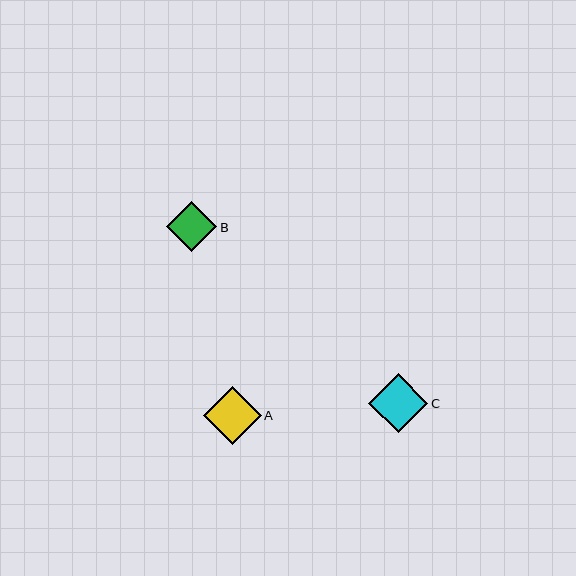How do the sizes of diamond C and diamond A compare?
Diamond C and diamond A are approximately the same size.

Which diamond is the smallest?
Diamond B is the smallest with a size of approximately 50 pixels.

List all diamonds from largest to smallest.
From largest to smallest: C, A, B.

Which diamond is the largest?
Diamond C is the largest with a size of approximately 59 pixels.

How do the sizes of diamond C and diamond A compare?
Diamond C and diamond A are approximately the same size.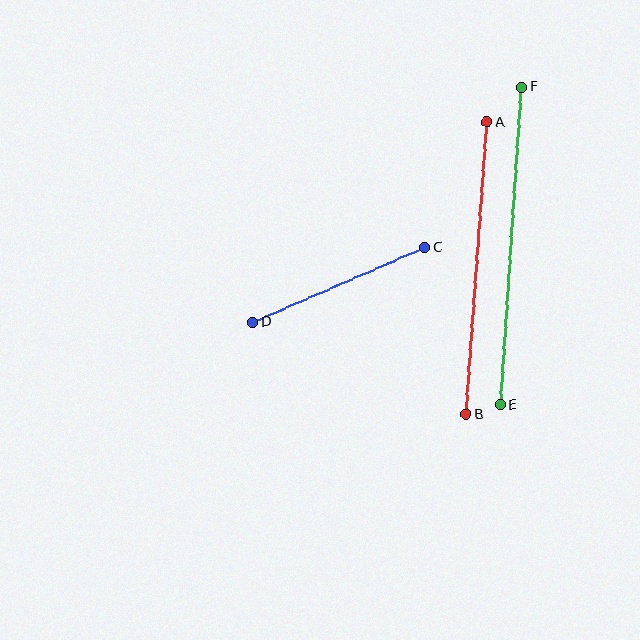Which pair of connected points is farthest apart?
Points E and F are farthest apart.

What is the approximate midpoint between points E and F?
The midpoint is at approximately (511, 246) pixels.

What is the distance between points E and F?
The distance is approximately 318 pixels.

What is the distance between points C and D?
The distance is approximately 187 pixels.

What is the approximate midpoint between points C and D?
The midpoint is at approximately (339, 285) pixels.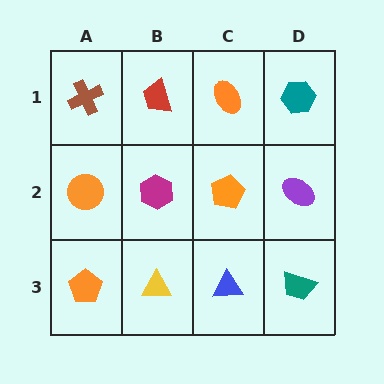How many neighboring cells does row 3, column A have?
2.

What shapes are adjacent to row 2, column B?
A red trapezoid (row 1, column B), a yellow triangle (row 3, column B), an orange circle (row 2, column A), an orange pentagon (row 2, column C).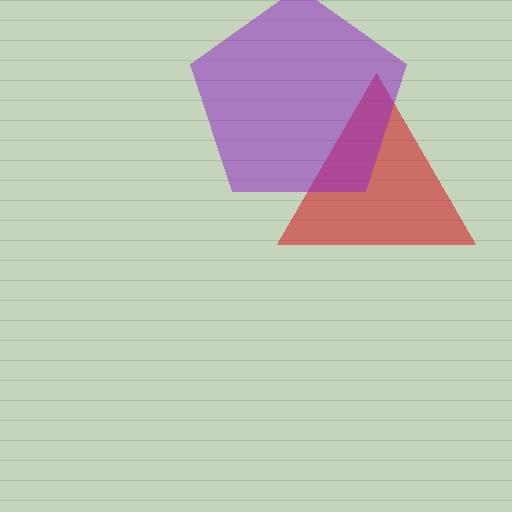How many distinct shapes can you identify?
There are 2 distinct shapes: a red triangle, a purple pentagon.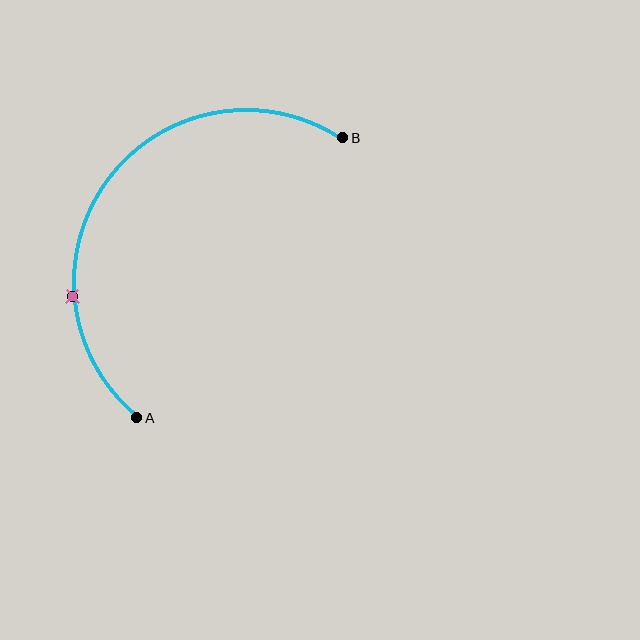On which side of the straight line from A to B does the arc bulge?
The arc bulges above and to the left of the straight line connecting A and B.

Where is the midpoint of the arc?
The arc midpoint is the point on the curve farthest from the straight line joining A and B. It sits above and to the left of that line.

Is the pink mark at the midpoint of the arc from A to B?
No. The pink mark lies on the arc but is closer to endpoint A. The arc midpoint would be at the point on the curve equidistant along the arc from both A and B.